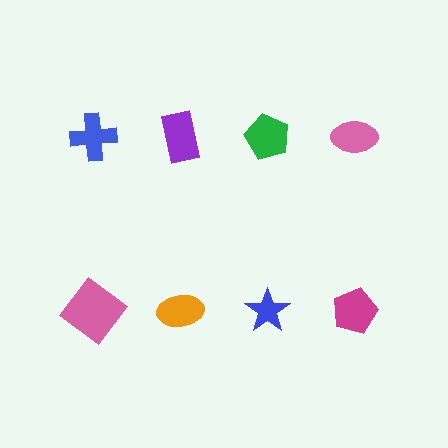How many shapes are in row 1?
4 shapes.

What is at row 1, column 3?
A green pentagon.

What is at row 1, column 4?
A pink ellipse.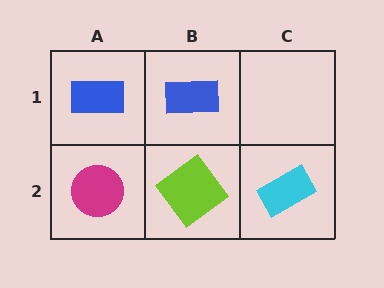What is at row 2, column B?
A lime diamond.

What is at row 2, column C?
A cyan rectangle.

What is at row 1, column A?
A blue rectangle.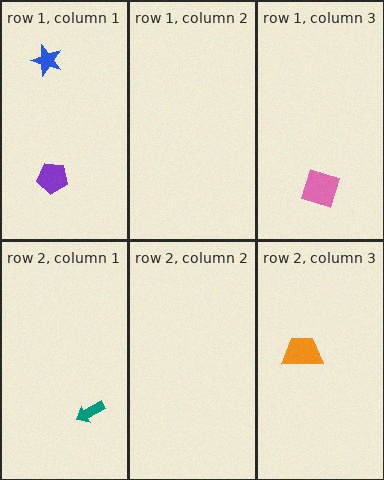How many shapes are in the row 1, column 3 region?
1.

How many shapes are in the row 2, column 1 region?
1.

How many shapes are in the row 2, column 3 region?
1.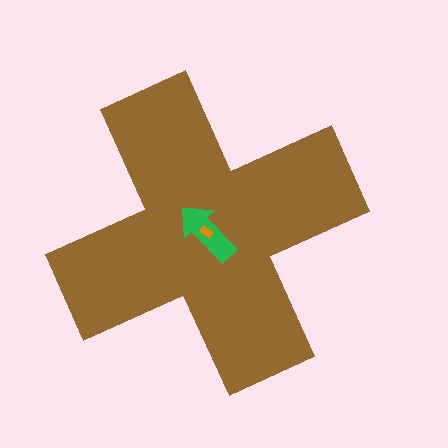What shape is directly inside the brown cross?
The green arrow.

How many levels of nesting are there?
3.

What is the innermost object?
The orange rectangle.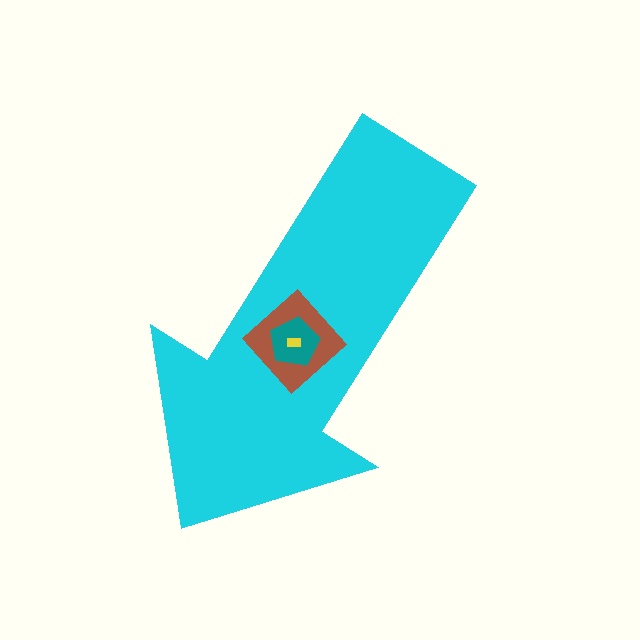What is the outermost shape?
The cyan arrow.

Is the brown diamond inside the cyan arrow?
Yes.